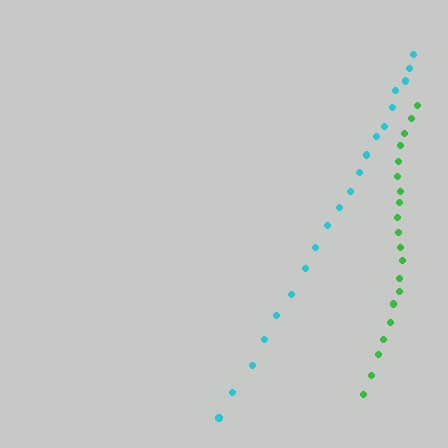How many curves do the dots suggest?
There are 2 distinct paths.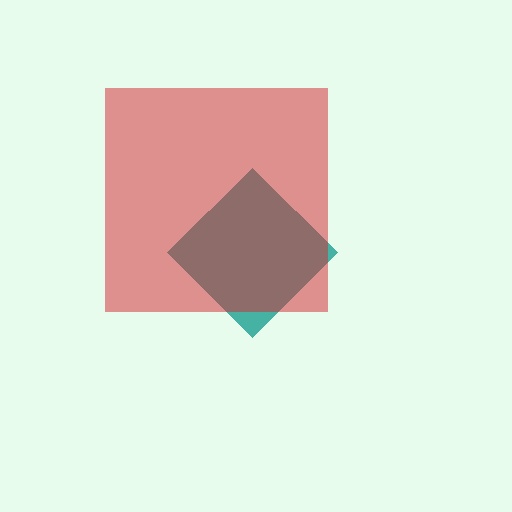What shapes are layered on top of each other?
The layered shapes are: a teal diamond, a red square.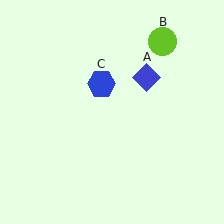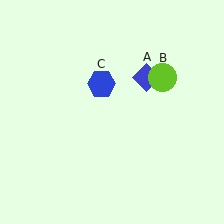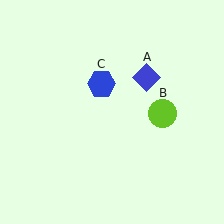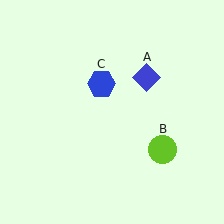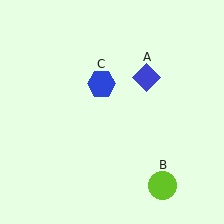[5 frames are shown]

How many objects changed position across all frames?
1 object changed position: lime circle (object B).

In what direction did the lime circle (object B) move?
The lime circle (object B) moved down.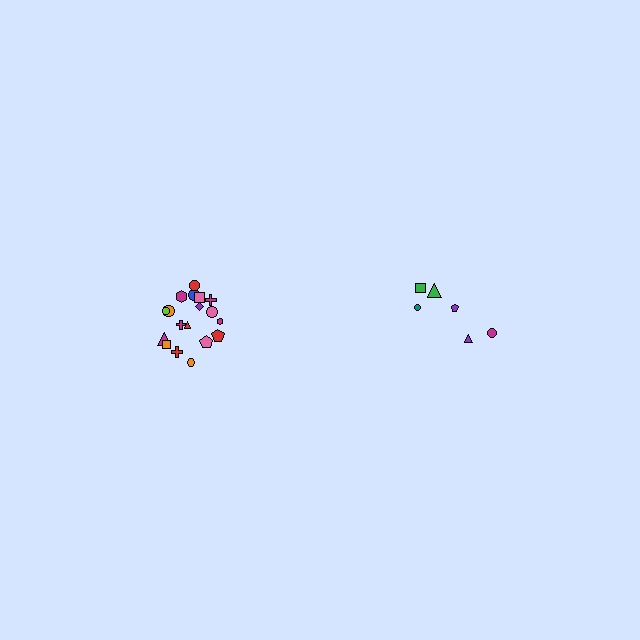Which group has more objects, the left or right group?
The left group.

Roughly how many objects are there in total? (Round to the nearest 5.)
Roughly 25 objects in total.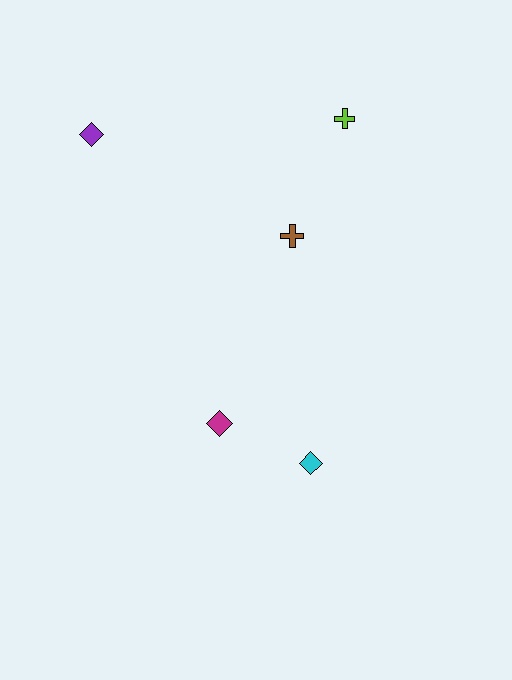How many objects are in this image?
There are 5 objects.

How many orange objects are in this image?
There are no orange objects.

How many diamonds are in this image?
There are 3 diamonds.